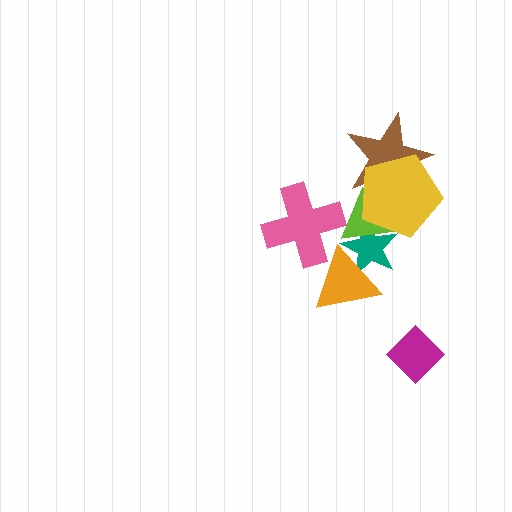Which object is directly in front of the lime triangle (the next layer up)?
The yellow pentagon is directly in front of the lime triangle.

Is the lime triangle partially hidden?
Yes, it is partially covered by another shape.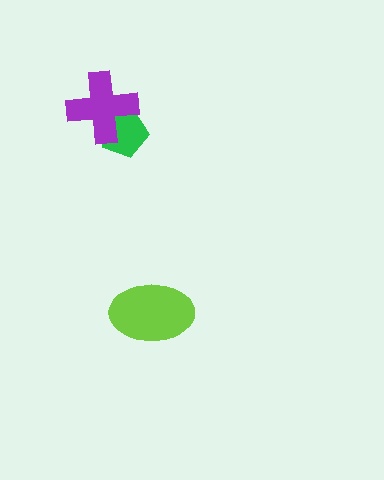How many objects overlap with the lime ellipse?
0 objects overlap with the lime ellipse.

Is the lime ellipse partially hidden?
No, no other shape covers it.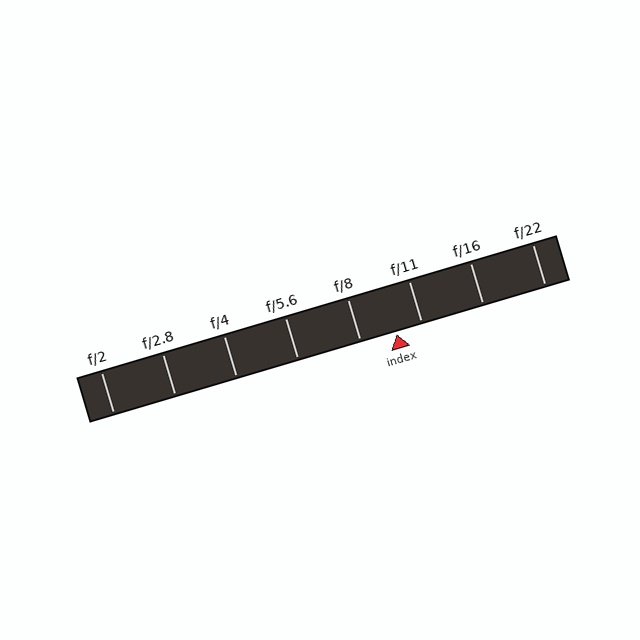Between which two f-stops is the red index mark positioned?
The index mark is between f/8 and f/11.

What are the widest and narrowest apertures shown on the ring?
The widest aperture shown is f/2 and the narrowest is f/22.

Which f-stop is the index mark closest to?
The index mark is closest to f/11.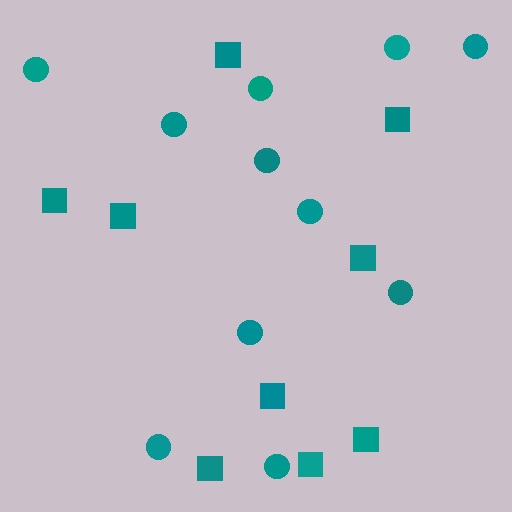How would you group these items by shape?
There are 2 groups: one group of squares (9) and one group of circles (11).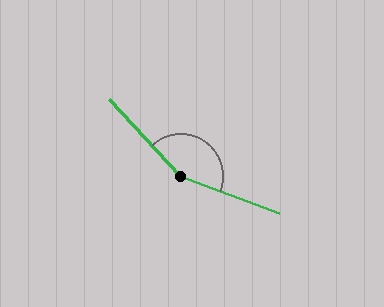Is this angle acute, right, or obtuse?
It is obtuse.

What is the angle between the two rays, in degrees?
Approximately 153 degrees.